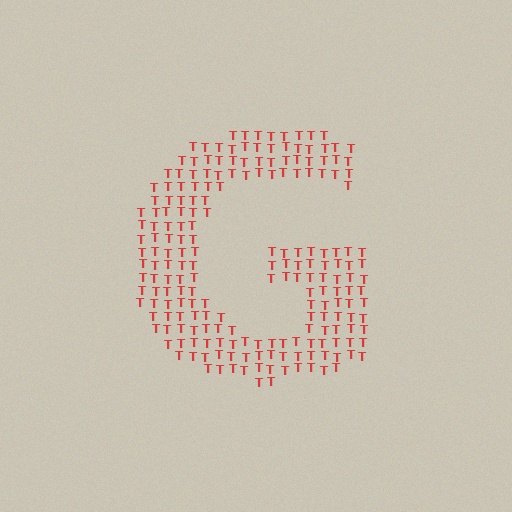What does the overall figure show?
The overall figure shows the letter G.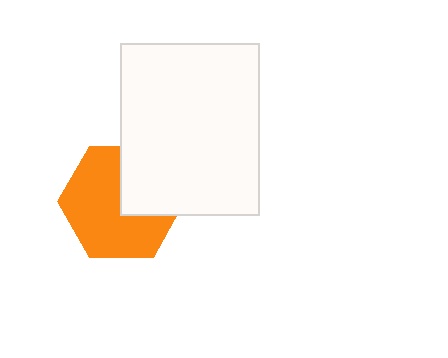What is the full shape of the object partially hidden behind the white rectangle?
The partially hidden object is an orange hexagon.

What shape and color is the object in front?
The object in front is a white rectangle.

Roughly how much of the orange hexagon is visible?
Most of it is visible (roughly 66%).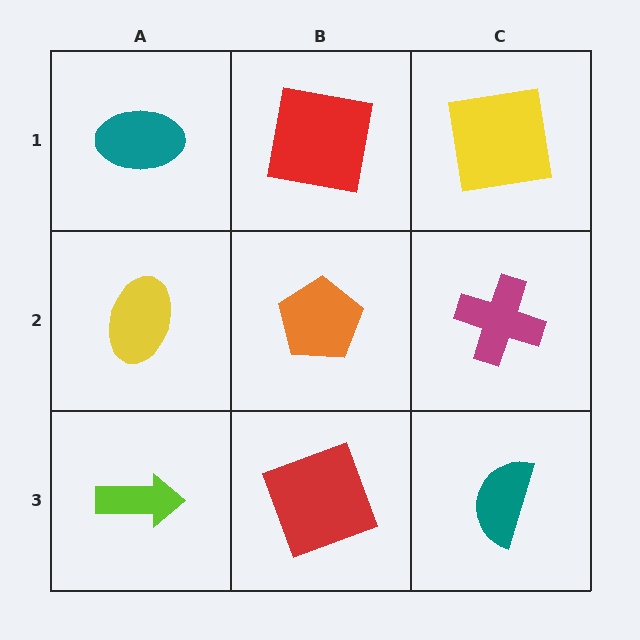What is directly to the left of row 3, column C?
A red square.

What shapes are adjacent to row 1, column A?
A yellow ellipse (row 2, column A), a red square (row 1, column B).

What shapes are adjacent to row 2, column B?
A red square (row 1, column B), a red square (row 3, column B), a yellow ellipse (row 2, column A), a magenta cross (row 2, column C).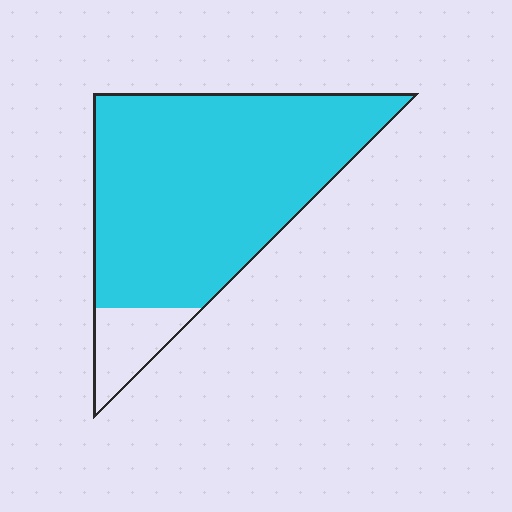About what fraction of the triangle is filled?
About seven eighths (7/8).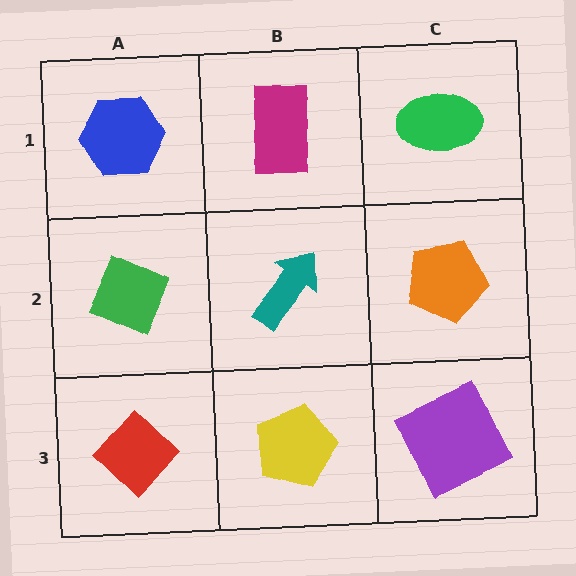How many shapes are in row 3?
3 shapes.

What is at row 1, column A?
A blue hexagon.